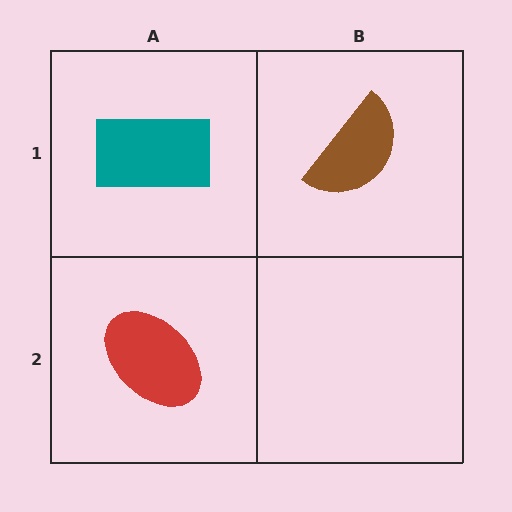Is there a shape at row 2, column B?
No, that cell is empty.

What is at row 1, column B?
A brown semicircle.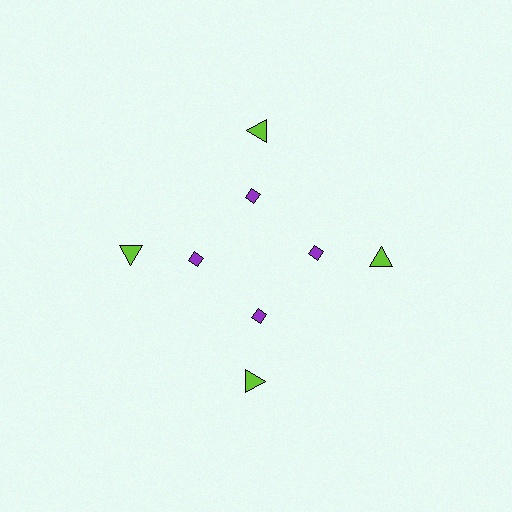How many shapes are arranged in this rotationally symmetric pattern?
There are 8 shapes, arranged in 4 groups of 2.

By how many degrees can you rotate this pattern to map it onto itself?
The pattern maps onto itself every 90 degrees of rotation.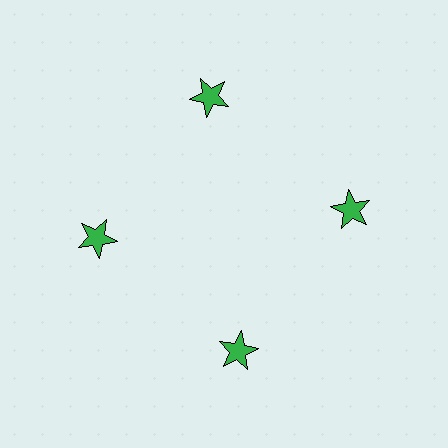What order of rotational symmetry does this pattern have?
This pattern has 4-fold rotational symmetry.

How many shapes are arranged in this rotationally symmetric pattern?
There are 4 shapes, arranged in 4 groups of 1.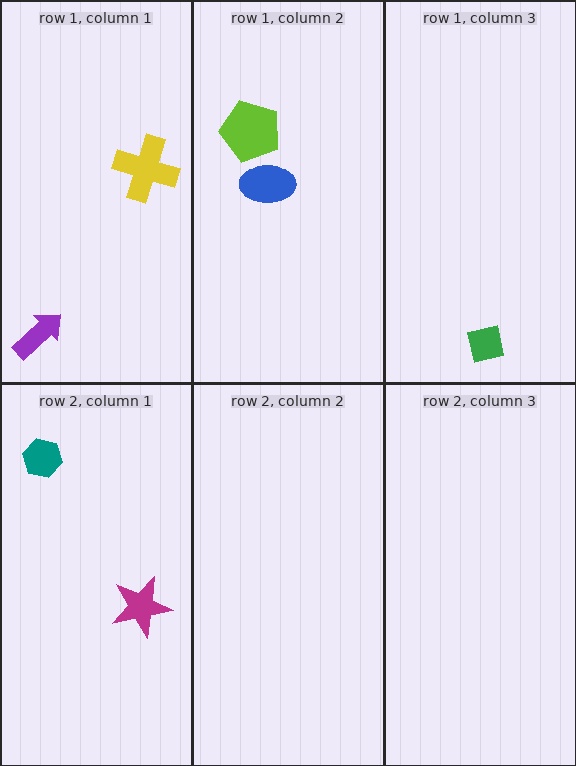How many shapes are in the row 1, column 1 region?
2.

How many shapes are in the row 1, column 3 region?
1.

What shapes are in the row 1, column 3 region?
The green square.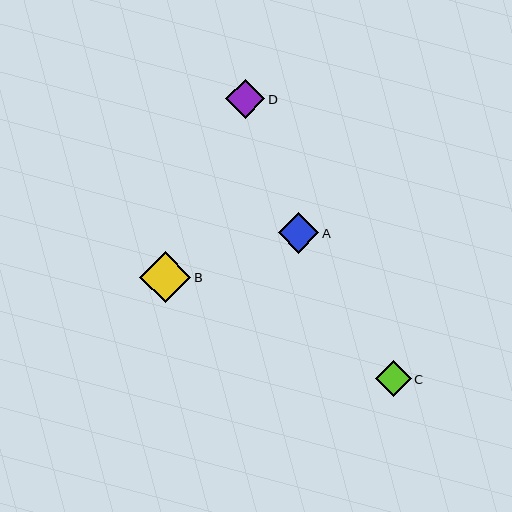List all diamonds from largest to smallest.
From largest to smallest: B, A, D, C.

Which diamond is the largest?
Diamond B is the largest with a size of approximately 51 pixels.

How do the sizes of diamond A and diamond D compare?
Diamond A and diamond D are approximately the same size.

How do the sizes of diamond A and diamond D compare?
Diamond A and diamond D are approximately the same size.